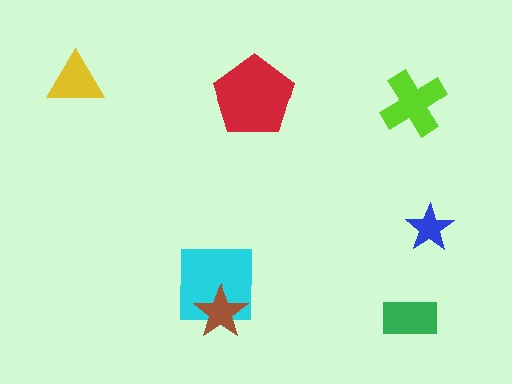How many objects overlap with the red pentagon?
0 objects overlap with the red pentagon.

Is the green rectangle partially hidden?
No, no other shape covers it.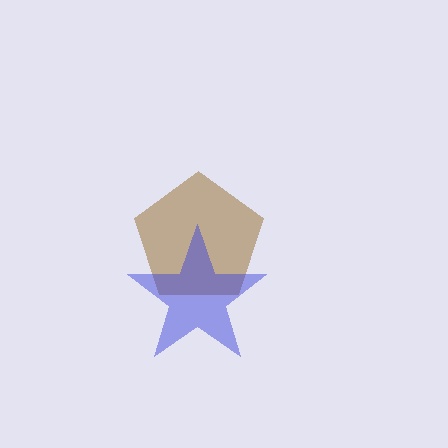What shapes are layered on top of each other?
The layered shapes are: a brown pentagon, a blue star.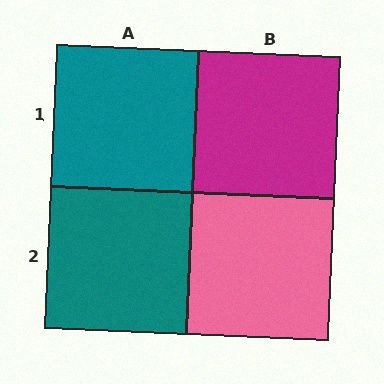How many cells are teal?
2 cells are teal.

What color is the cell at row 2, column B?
Pink.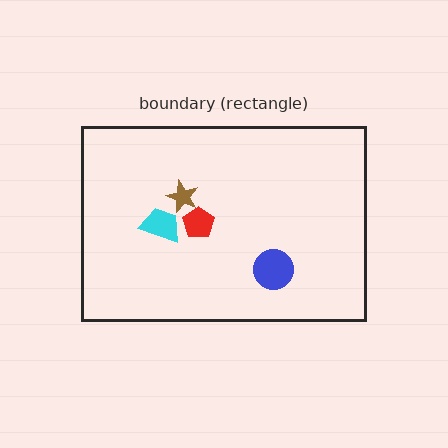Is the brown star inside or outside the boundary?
Inside.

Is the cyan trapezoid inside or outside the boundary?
Inside.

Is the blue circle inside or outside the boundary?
Inside.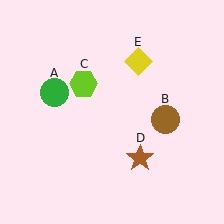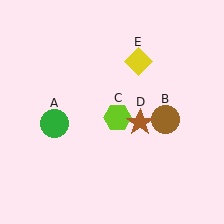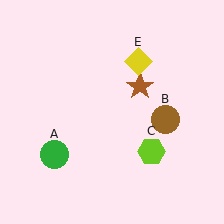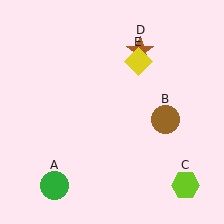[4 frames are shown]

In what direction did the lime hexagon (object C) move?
The lime hexagon (object C) moved down and to the right.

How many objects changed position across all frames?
3 objects changed position: green circle (object A), lime hexagon (object C), brown star (object D).